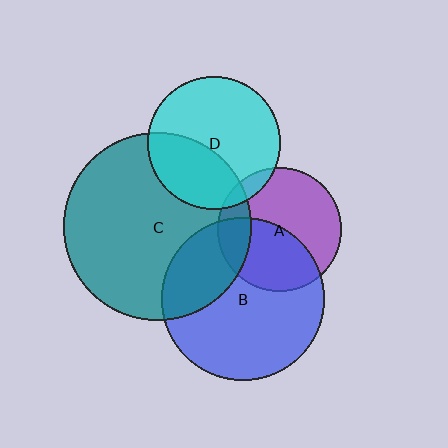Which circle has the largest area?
Circle C (teal).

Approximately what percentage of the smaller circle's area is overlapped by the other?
Approximately 35%.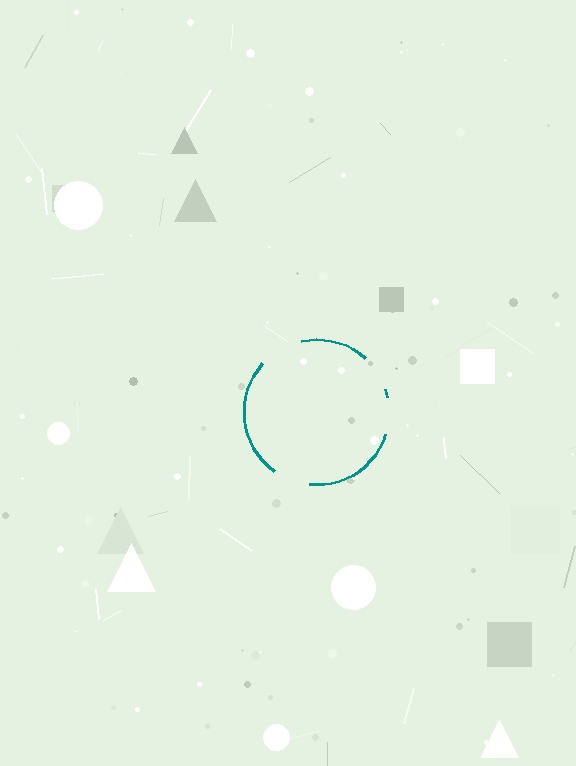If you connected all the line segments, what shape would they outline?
They would outline a circle.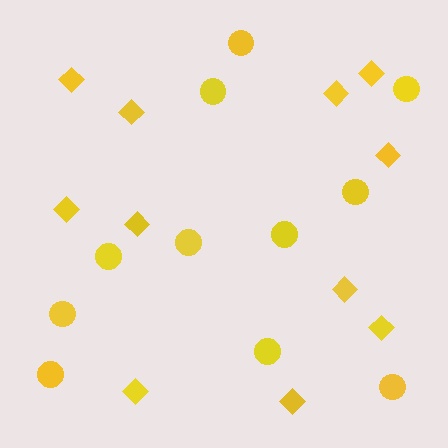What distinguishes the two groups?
There are 2 groups: one group of diamonds (11) and one group of circles (11).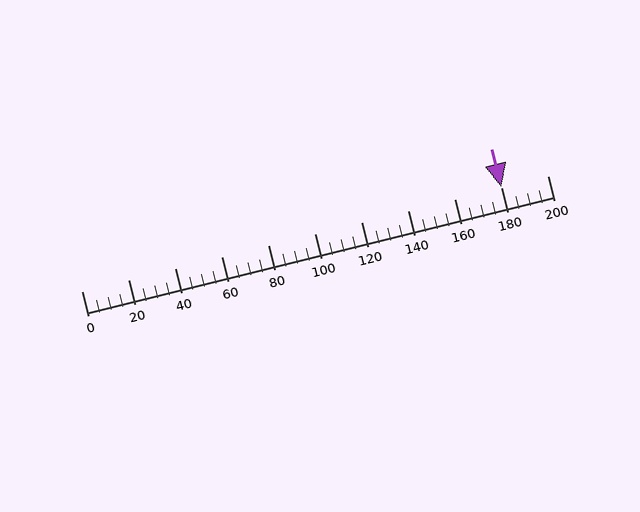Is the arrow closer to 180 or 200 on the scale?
The arrow is closer to 180.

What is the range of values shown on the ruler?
The ruler shows values from 0 to 200.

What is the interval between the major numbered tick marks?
The major tick marks are spaced 20 units apart.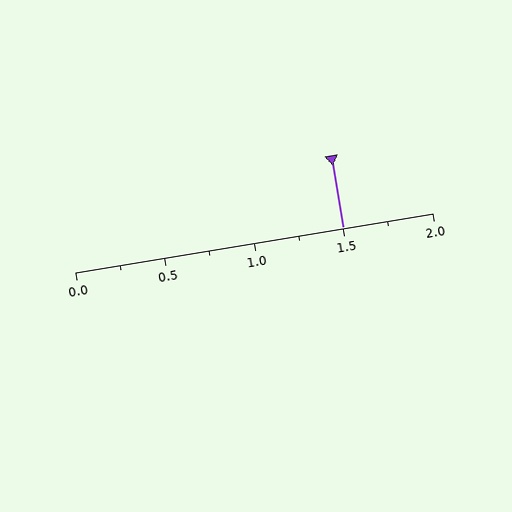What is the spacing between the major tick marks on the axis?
The major ticks are spaced 0.5 apart.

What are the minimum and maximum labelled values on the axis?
The axis runs from 0.0 to 2.0.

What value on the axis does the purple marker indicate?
The marker indicates approximately 1.5.